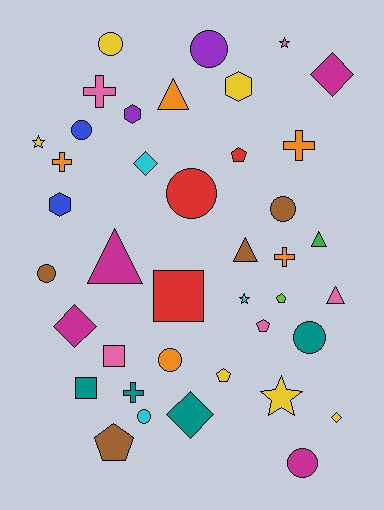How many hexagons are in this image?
There are 3 hexagons.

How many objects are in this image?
There are 40 objects.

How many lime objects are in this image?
There is 1 lime object.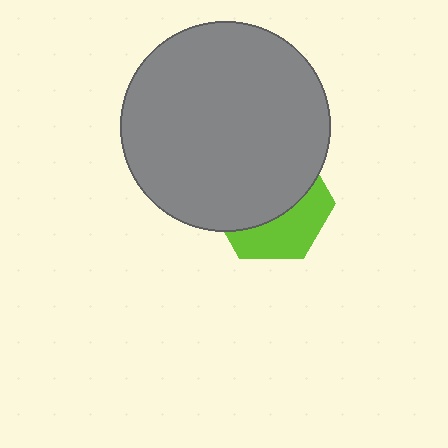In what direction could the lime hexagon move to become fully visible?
The lime hexagon could move down. That would shift it out from behind the gray circle entirely.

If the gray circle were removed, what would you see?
You would see the complete lime hexagon.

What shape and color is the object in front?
The object in front is a gray circle.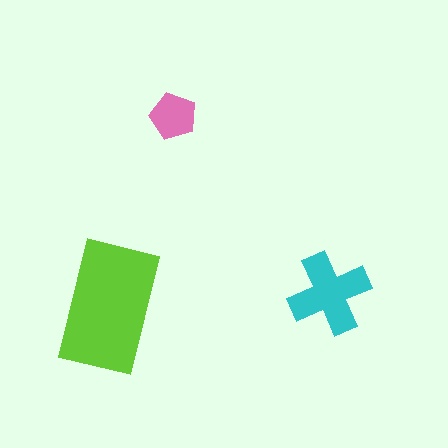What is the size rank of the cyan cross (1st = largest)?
2nd.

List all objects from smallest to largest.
The pink pentagon, the cyan cross, the lime rectangle.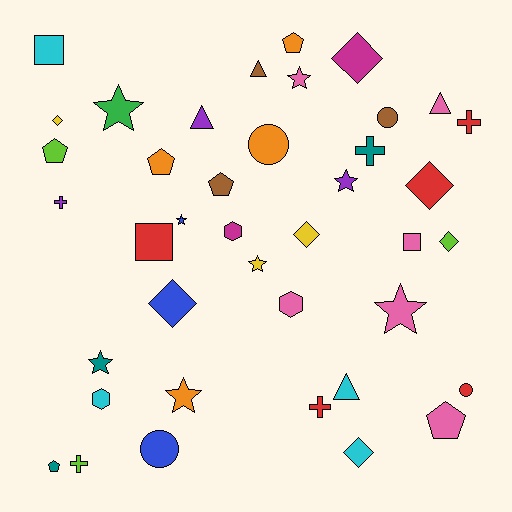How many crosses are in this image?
There are 5 crosses.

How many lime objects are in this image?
There are 3 lime objects.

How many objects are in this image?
There are 40 objects.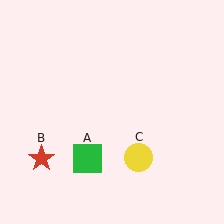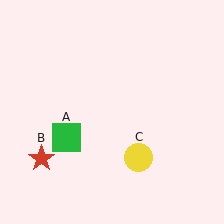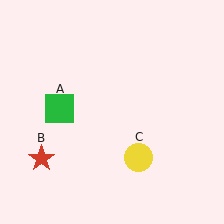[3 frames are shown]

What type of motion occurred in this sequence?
The green square (object A) rotated clockwise around the center of the scene.